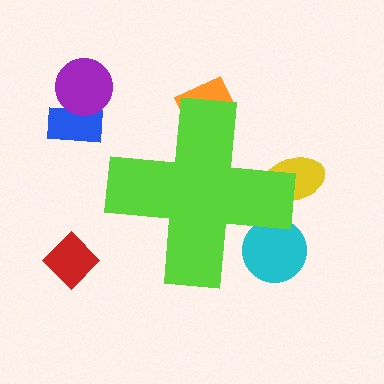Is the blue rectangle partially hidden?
No, the blue rectangle is fully visible.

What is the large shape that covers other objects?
A lime cross.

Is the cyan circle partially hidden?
Yes, the cyan circle is partially hidden behind the lime cross.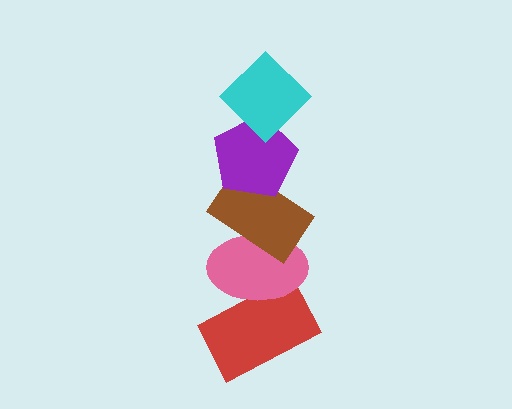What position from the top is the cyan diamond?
The cyan diamond is 1st from the top.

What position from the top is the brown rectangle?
The brown rectangle is 3rd from the top.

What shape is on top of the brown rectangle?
The purple pentagon is on top of the brown rectangle.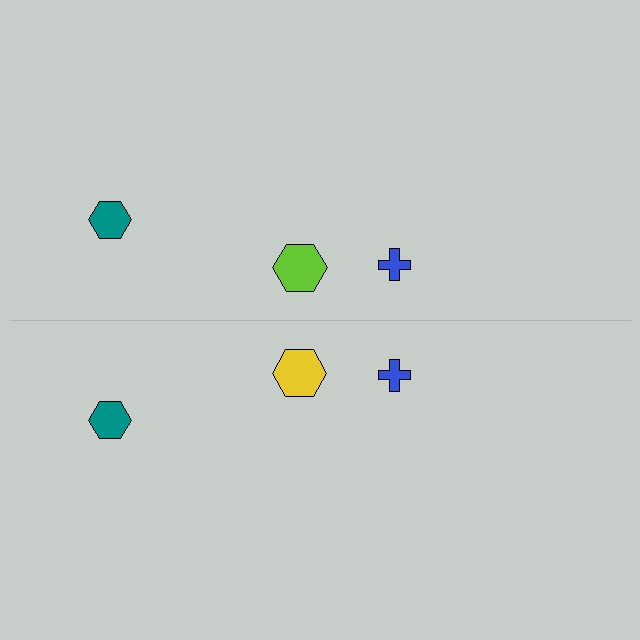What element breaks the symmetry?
The yellow hexagon on the bottom side breaks the symmetry — its mirror counterpart is lime.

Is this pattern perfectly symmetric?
No, the pattern is not perfectly symmetric. The yellow hexagon on the bottom side breaks the symmetry — its mirror counterpart is lime.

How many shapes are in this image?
There are 6 shapes in this image.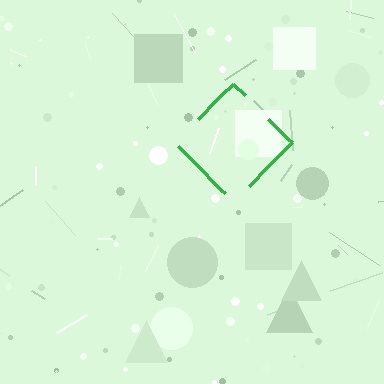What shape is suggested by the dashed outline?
The dashed outline suggests a diamond.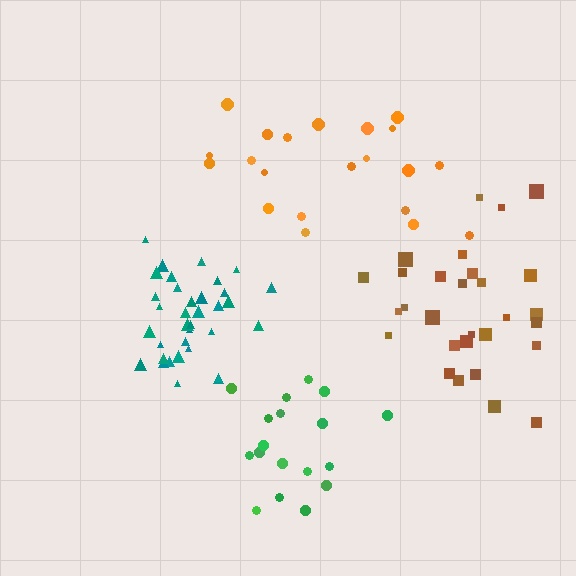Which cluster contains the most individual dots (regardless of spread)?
Teal (35).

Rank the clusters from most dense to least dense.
teal, green, brown, orange.